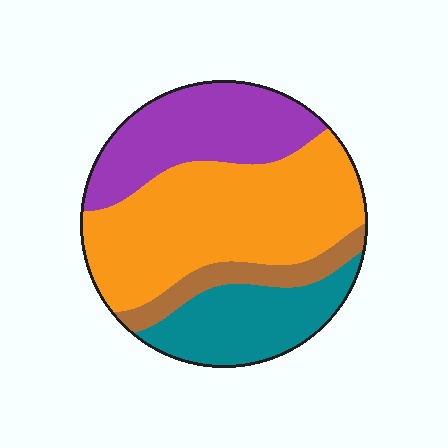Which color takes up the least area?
Brown, at roughly 10%.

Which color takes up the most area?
Orange, at roughly 45%.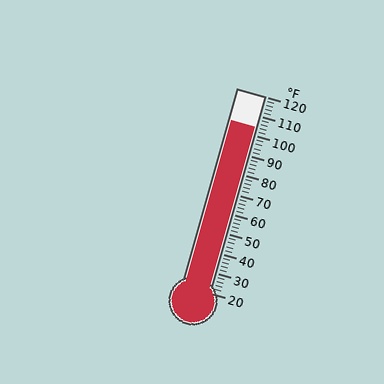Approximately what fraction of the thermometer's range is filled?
The thermometer is filled to approximately 85% of its range.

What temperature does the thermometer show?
The thermometer shows approximately 104°F.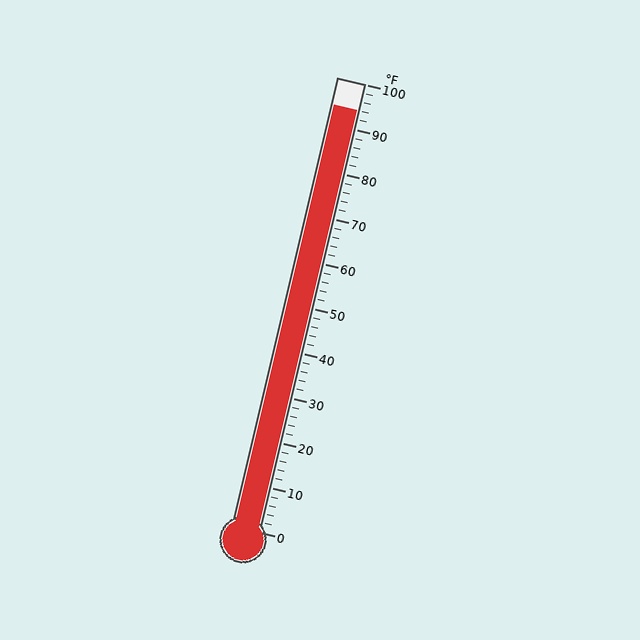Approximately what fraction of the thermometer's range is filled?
The thermometer is filled to approximately 95% of its range.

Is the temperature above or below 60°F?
The temperature is above 60°F.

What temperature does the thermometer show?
The thermometer shows approximately 94°F.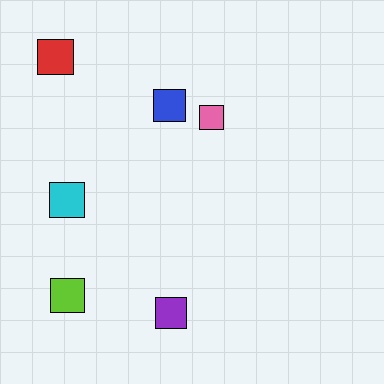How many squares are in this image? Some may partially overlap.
There are 6 squares.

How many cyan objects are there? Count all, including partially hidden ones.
There is 1 cyan object.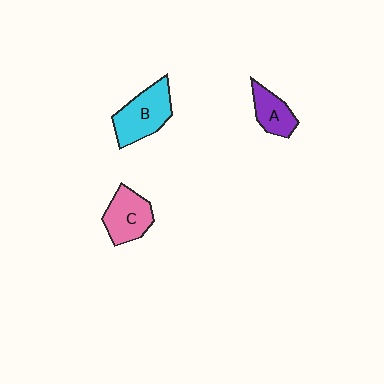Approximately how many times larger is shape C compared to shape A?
Approximately 1.3 times.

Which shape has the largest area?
Shape B (cyan).